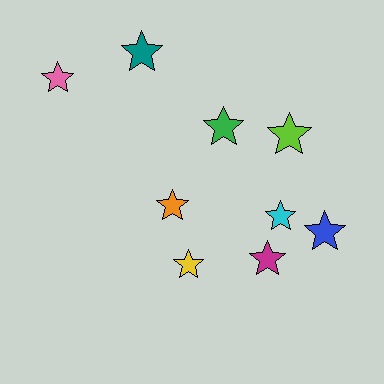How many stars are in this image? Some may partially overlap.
There are 9 stars.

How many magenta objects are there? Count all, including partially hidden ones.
There is 1 magenta object.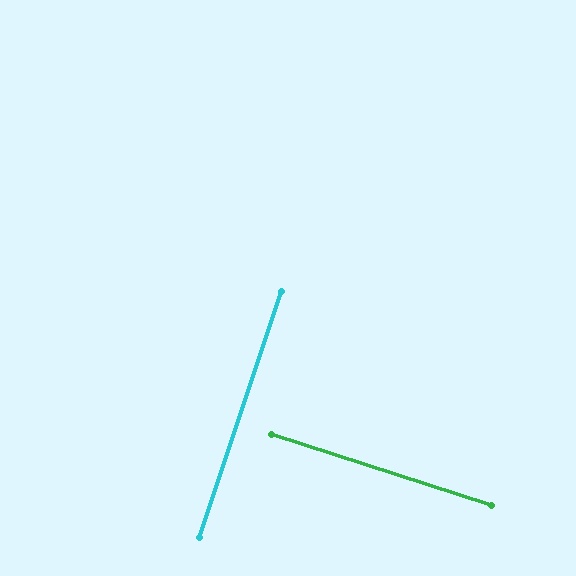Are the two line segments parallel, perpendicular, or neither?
Perpendicular — they meet at approximately 89°.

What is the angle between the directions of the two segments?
Approximately 89 degrees.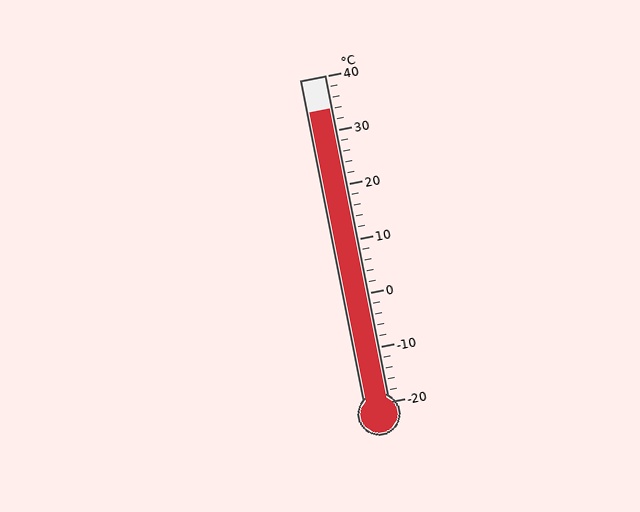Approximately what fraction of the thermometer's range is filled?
The thermometer is filled to approximately 90% of its range.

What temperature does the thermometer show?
The thermometer shows approximately 34°C.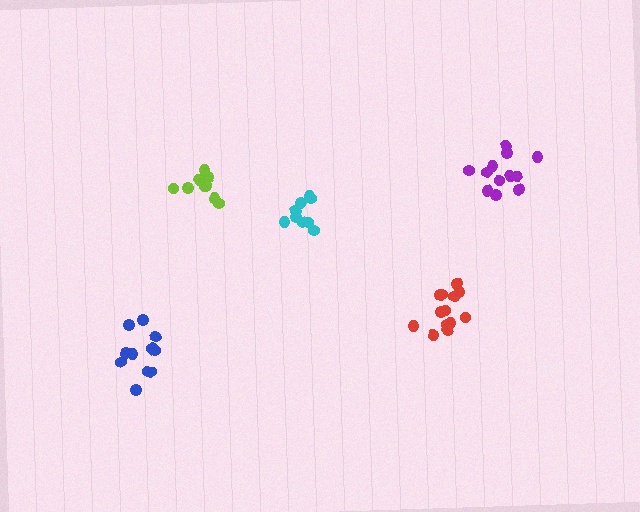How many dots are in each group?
Group 1: 11 dots, Group 2: 9 dots, Group 3: 12 dots, Group 4: 13 dots, Group 5: 9 dots (54 total).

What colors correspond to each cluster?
The clusters are colored: blue, lime, purple, red, cyan.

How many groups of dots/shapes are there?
There are 5 groups.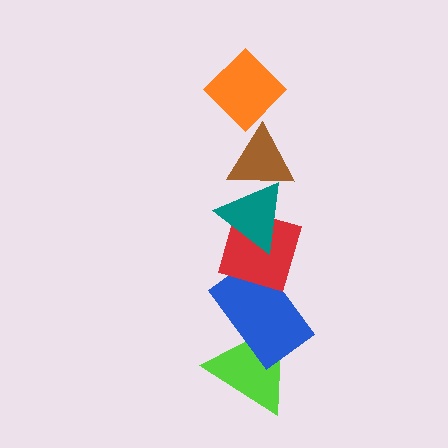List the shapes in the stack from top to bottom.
From top to bottom: the orange diamond, the brown triangle, the teal triangle, the red diamond, the blue rectangle, the lime triangle.